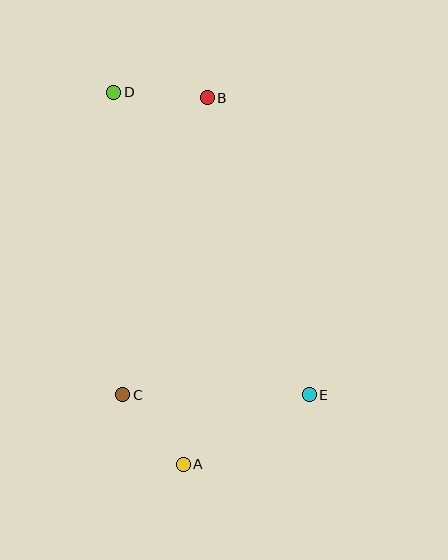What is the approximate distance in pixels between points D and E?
The distance between D and E is approximately 360 pixels.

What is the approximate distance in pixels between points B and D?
The distance between B and D is approximately 93 pixels.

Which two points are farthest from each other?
Points A and D are farthest from each other.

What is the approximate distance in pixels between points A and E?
The distance between A and E is approximately 144 pixels.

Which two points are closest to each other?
Points A and C are closest to each other.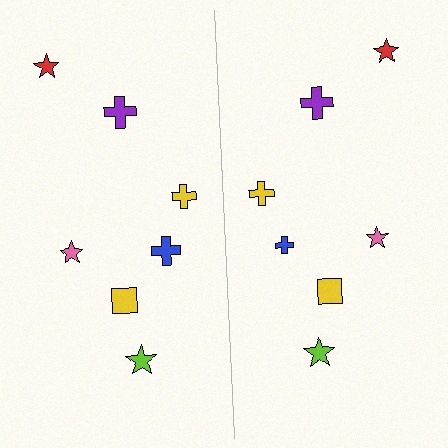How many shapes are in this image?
There are 14 shapes in this image.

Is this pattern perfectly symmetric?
No, the pattern is not perfectly symmetric. The blue cross on the right side has a different size than its mirror counterpart.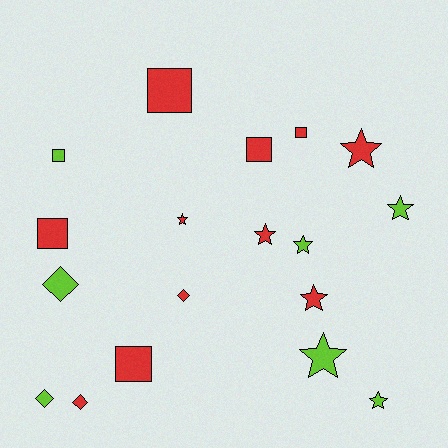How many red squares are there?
There are 5 red squares.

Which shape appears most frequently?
Star, with 8 objects.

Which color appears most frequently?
Red, with 11 objects.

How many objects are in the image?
There are 18 objects.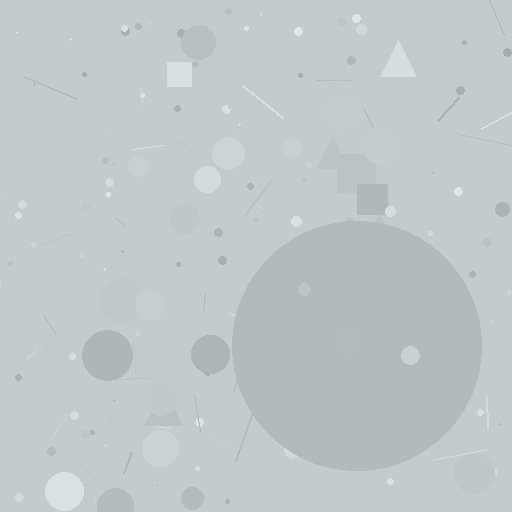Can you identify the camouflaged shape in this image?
The camouflaged shape is a circle.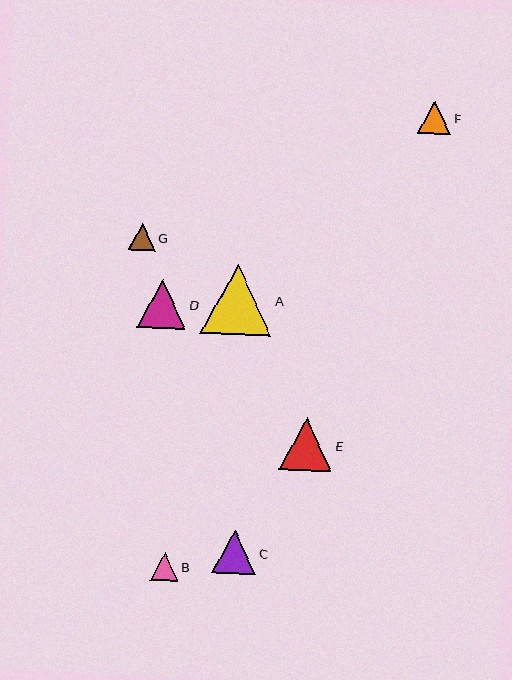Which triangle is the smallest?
Triangle G is the smallest with a size of approximately 27 pixels.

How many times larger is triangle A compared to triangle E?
Triangle A is approximately 1.3 times the size of triangle E.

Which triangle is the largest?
Triangle A is the largest with a size of approximately 71 pixels.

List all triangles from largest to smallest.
From largest to smallest: A, E, D, C, F, B, G.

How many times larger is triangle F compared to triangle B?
Triangle F is approximately 1.2 times the size of triangle B.